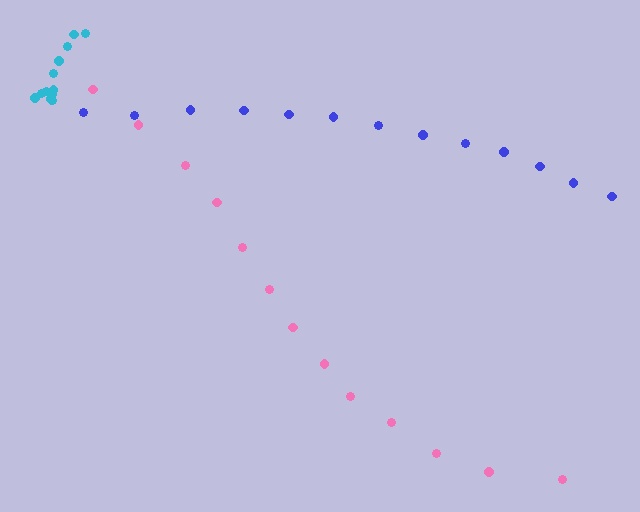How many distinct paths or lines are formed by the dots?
There are 3 distinct paths.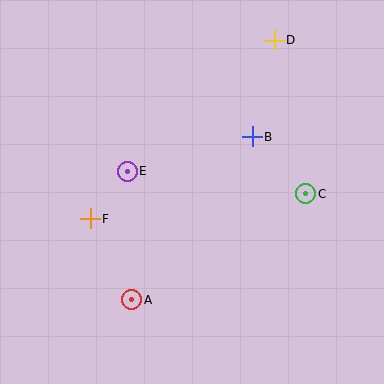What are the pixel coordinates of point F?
Point F is at (90, 219).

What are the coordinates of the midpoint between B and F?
The midpoint between B and F is at (171, 178).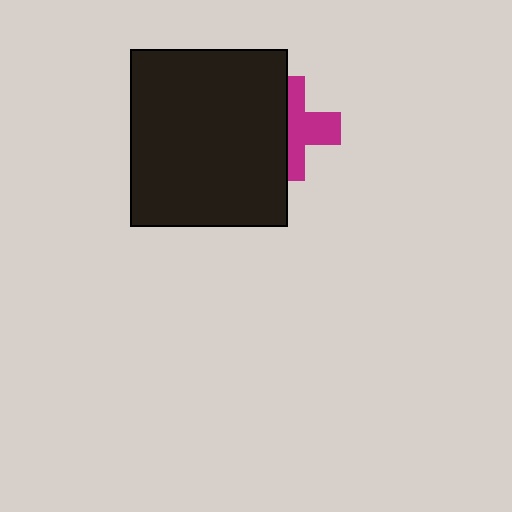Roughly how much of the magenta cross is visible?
About half of it is visible (roughly 53%).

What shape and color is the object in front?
The object in front is a black rectangle.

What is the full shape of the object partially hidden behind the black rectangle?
The partially hidden object is a magenta cross.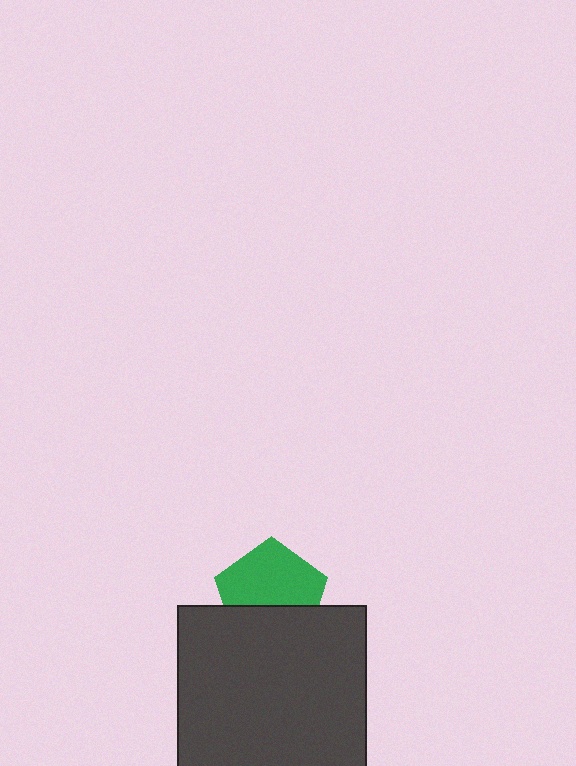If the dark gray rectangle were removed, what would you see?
You would see the complete green pentagon.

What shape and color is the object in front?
The object in front is a dark gray rectangle.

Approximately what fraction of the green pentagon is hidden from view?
Roughly 39% of the green pentagon is hidden behind the dark gray rectangle.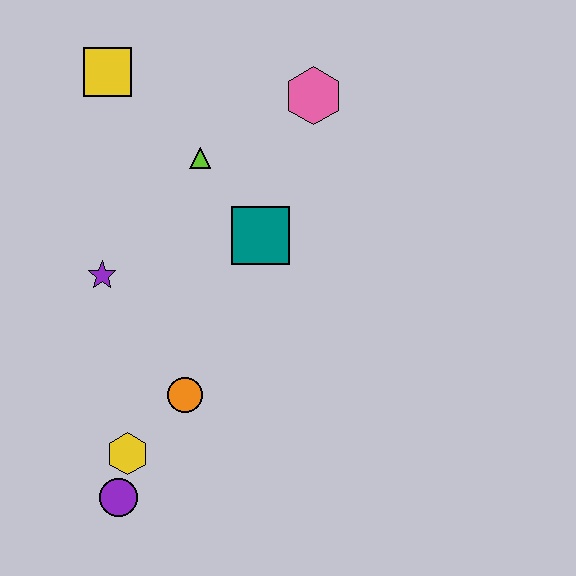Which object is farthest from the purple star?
The pink hexagon is farthest from the purple star.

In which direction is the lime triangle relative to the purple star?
The lime triangle is above the purple star.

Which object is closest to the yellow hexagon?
The purple circle is closest to the yellow hexagon.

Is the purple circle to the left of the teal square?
Yes